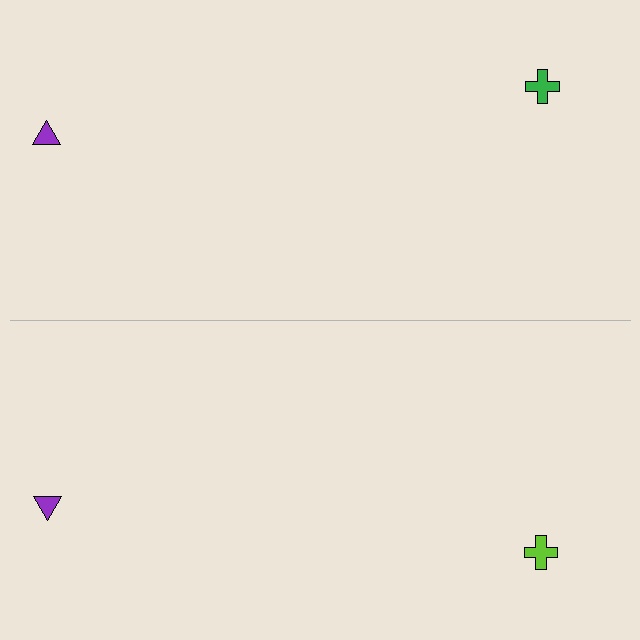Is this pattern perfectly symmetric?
No, the pattern is not perfectly symmetric. The lime cross on the bottom side breaks the symmetry — its mirror counterpart is green.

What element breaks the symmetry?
The lime cross on the bottom side breaks the symmetry — its mirror counterpart is green.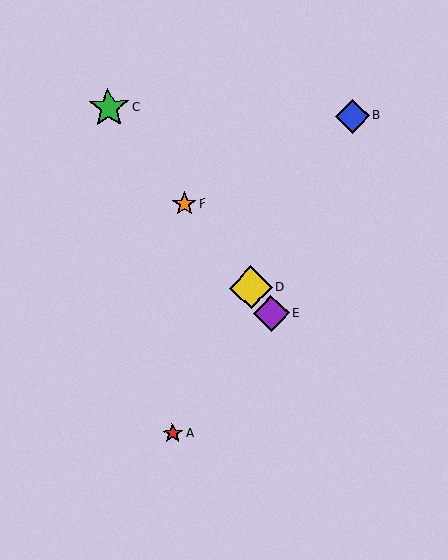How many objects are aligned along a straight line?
4 objects (C, D, E, F) are aligned along a straight line.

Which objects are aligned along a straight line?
Objects C, D, E, F are aligned along a straight line.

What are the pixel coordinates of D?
Object D is at (251, 288).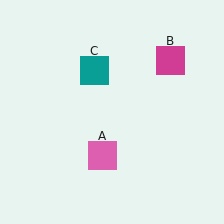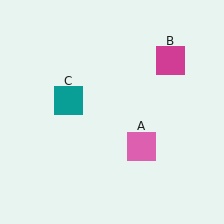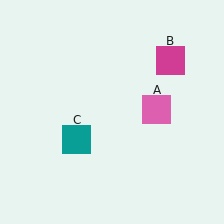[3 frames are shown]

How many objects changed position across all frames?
2 objects changed position: pink square (object A), teal square (object C).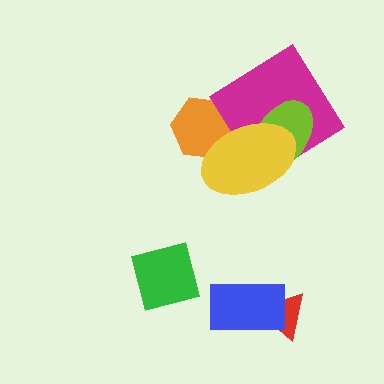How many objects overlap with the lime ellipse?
2 objects overlap with the lime ellipse.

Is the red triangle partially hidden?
Yes, it is partially covered by another shape.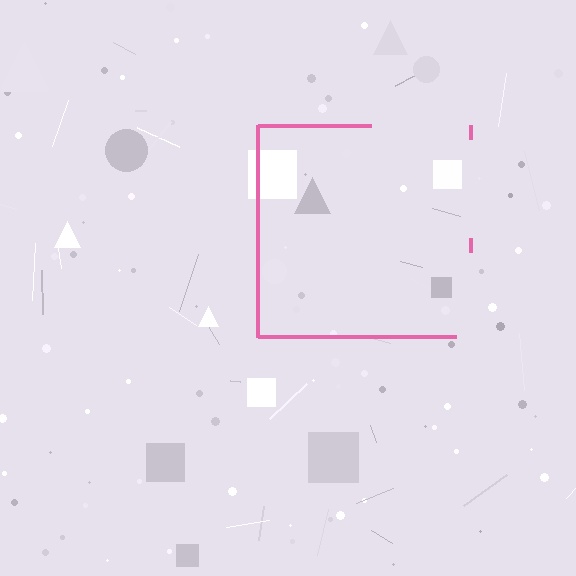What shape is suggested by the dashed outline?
The dashed outline suggests a square.